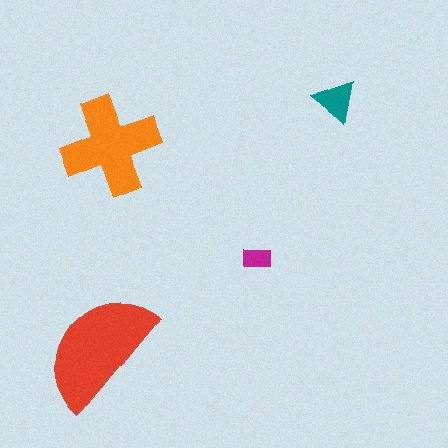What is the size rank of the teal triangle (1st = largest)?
3rd.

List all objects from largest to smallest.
The red semicircle, the orange cross, the teal triangle, the magenta rectangle.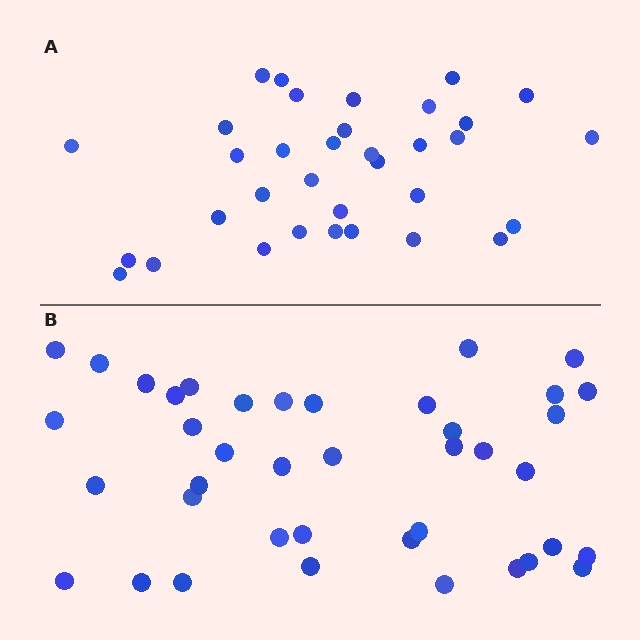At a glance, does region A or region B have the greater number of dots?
Region B (the bottom region) has more dots.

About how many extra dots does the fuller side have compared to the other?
Region B has about 6 more dots than region A.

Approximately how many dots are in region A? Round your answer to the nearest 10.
About 30 dots. (The exact count is 34, which rounds to 30.)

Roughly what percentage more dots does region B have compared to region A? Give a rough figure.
About 20% more.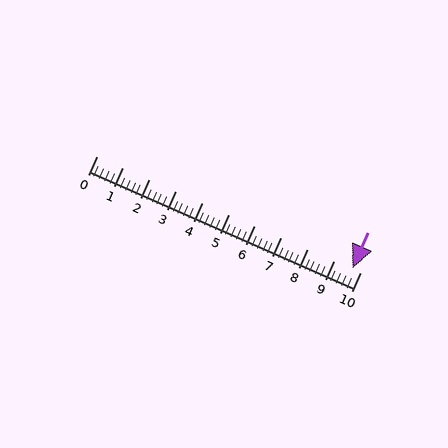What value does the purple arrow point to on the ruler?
The purple arrow points to approximately 9.7.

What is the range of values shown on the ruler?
The ruler shows values from 0 to 10.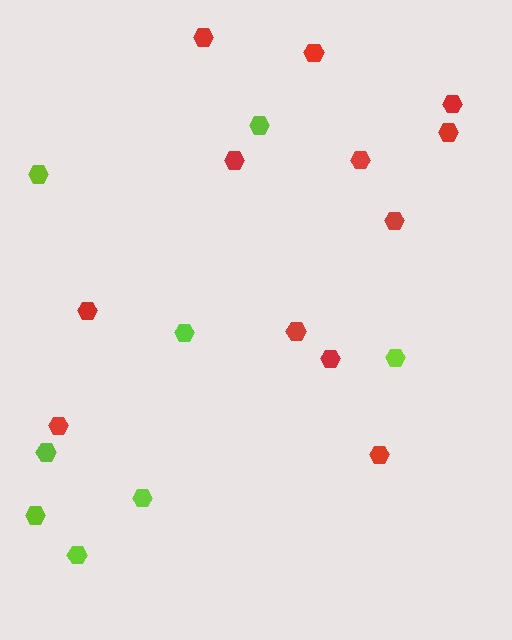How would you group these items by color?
There are 2 groups: one group of red hexagons (12) and one group of lime hexagons (8).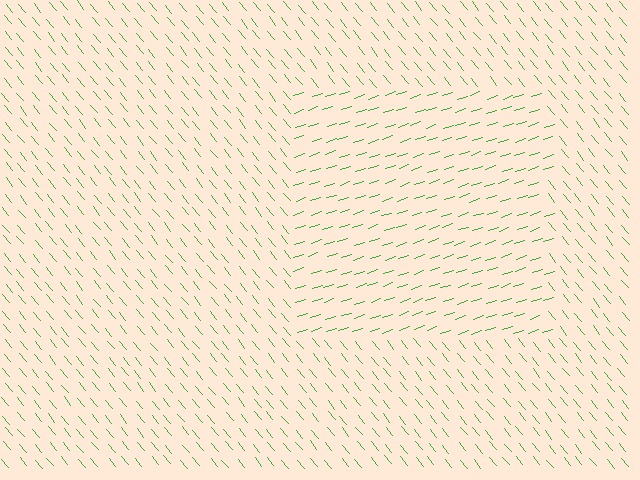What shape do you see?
I see a rectangle.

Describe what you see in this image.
The image is filled with small green line segments. A rectangle region in the image has lines oriented differently from the surrounding lines, creating a visible texture boundary.